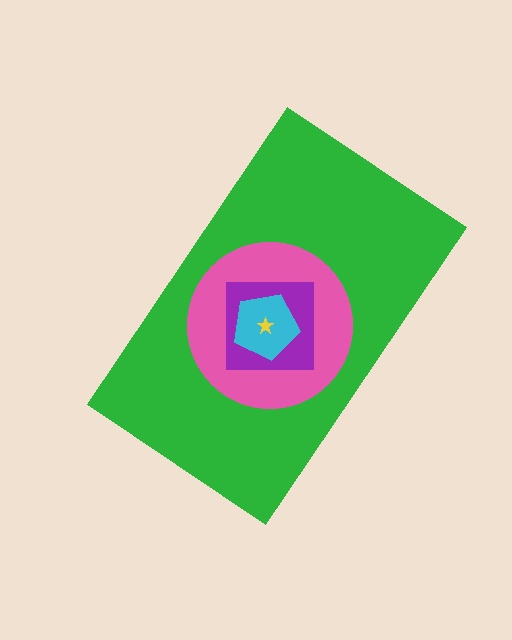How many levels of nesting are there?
5.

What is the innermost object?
The yellow star.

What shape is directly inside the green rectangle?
The pink circle.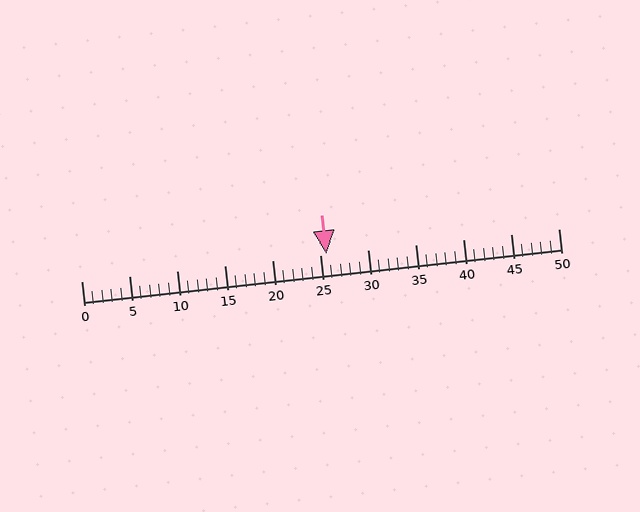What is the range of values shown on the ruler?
The ruler shows values from 0 to 50.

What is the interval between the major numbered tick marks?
The major tick marks are spaced 5 units apart.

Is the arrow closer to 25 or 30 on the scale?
The arrow is closer to 25.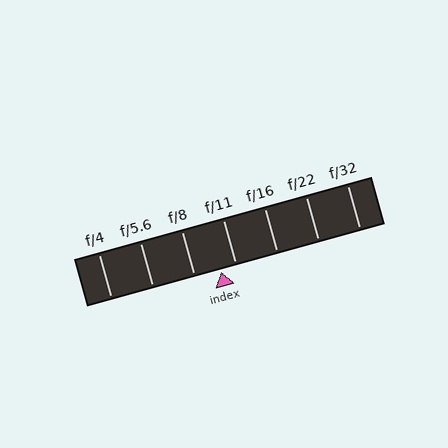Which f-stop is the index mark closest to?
The index mark is closest to f/11.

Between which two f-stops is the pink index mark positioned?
The index mark is between f/8 and f/11.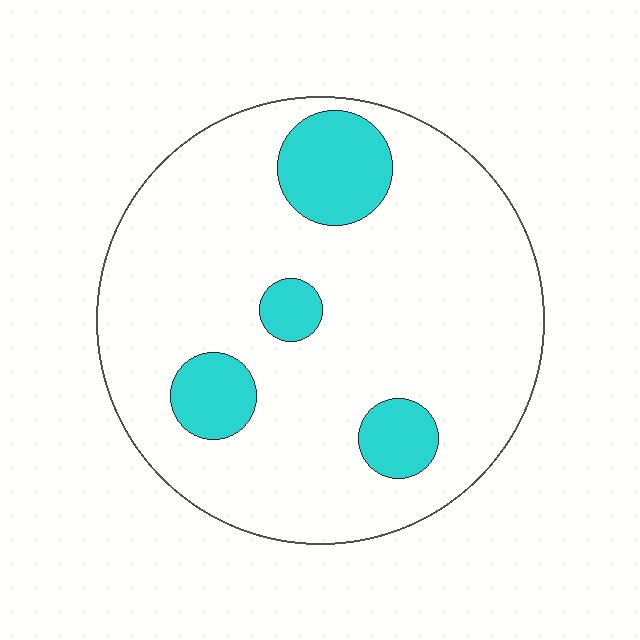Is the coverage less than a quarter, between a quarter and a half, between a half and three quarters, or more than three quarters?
Less than a quarter.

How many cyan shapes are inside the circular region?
4.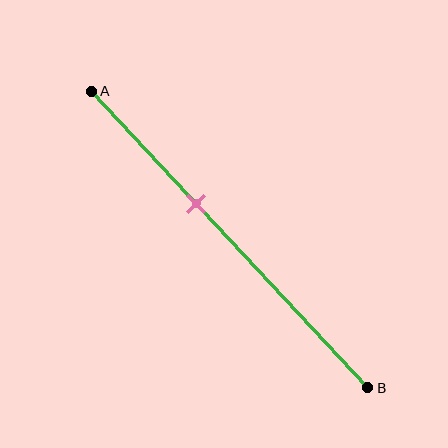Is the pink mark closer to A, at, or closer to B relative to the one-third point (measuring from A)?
The pink mark is closer to point B than the one-third point of segment AB.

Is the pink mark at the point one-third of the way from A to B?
No, the mark is at about 40% from A, not at the 33% one-third point.